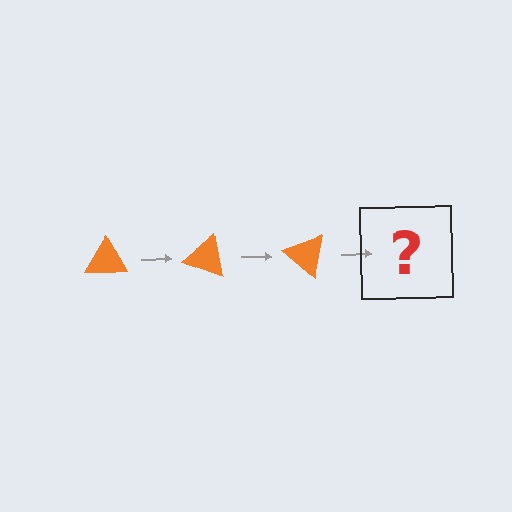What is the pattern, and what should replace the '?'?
The pattern is that the triangle rotates 20 degrees each step. The '?' should be an orange triangle rotated 60 degrees.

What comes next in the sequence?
The next element should be an orange triangle rotated 60 degrees.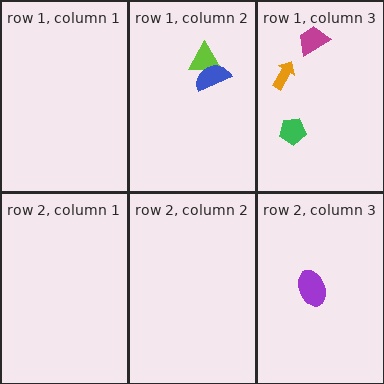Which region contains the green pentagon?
The row 1, column 3 region.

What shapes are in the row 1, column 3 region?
The orange arrow, the green pentagon, the magenta trapezoid.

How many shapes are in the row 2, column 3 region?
1.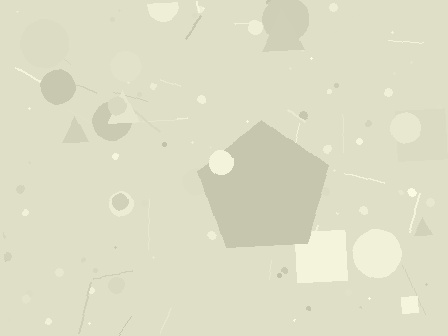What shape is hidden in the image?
A pentagon is hidden in the image.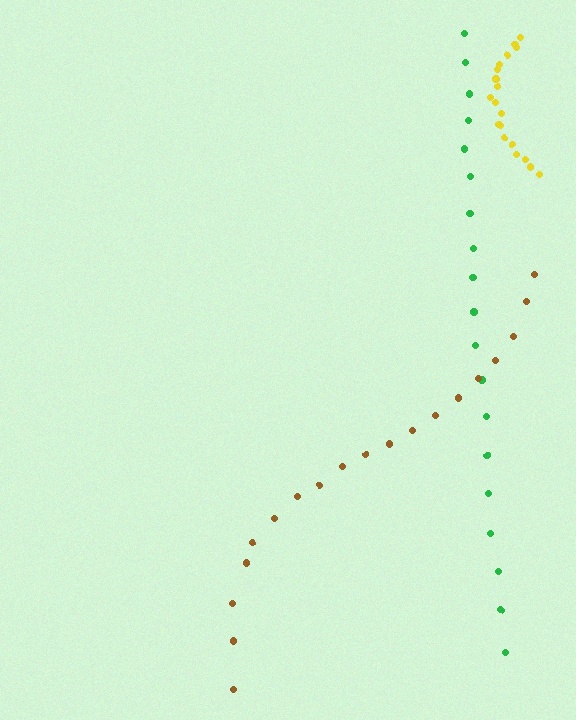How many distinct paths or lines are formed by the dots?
There are 3 distinct paths.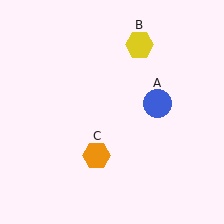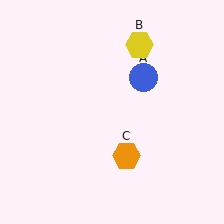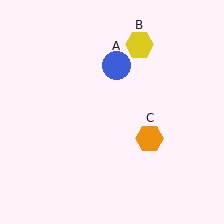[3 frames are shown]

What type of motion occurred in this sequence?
The blue circle (object A), orange hexagon (object C) rotated counterclockwise around the center of the scene.